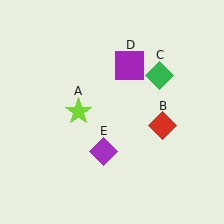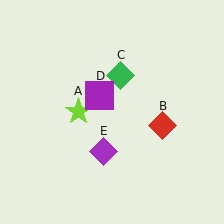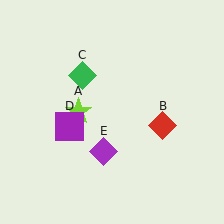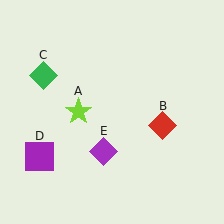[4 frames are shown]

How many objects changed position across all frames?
2 objects changed position: green diamond (object C), purple square (object D).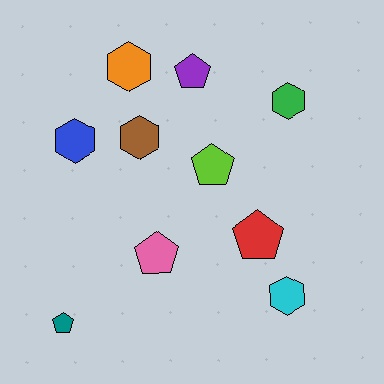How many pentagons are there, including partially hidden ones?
There are 5 pentagons.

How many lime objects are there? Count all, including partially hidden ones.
There is 1 lime object.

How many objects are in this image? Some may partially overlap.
There are 10 objects.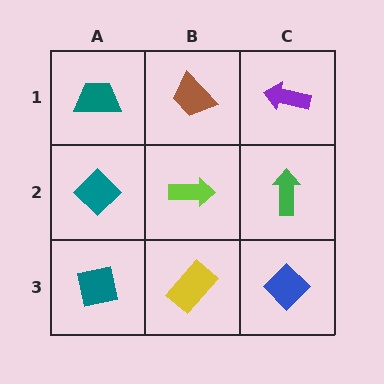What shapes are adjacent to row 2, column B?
A brown trapezoid (row 1, column B), a yellow rectangle (row 3, column B), a teal diamond (row 2, column A), a green arrow (row 2, column C).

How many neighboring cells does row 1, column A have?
2.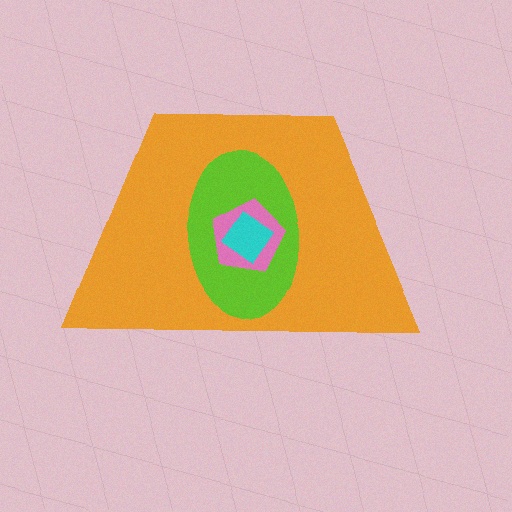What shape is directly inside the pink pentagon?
The cyan diamond.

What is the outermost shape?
The orange trapezoid.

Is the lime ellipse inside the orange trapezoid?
Yes.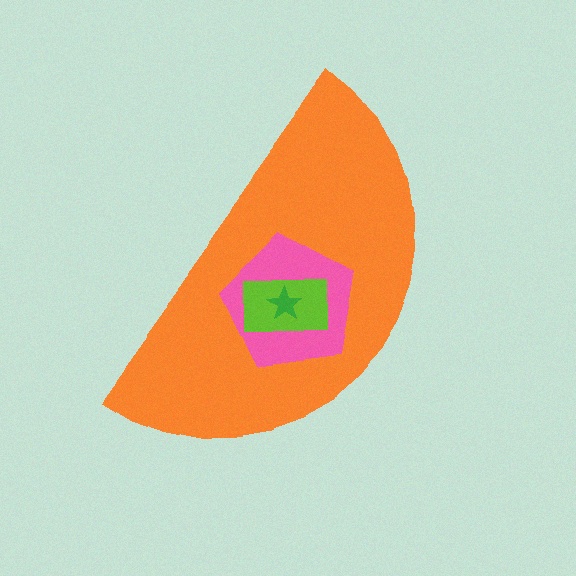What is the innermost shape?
The green star.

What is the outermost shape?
The orange semicircle.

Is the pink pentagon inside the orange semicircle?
Yes.